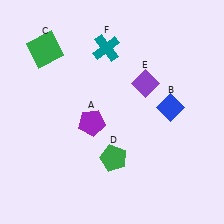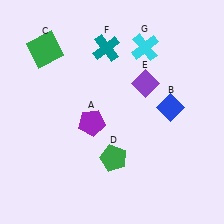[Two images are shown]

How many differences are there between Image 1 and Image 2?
There is 1 difference between the two images.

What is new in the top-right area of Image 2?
A cyan cross (G) was added in the top-right area of Image 2.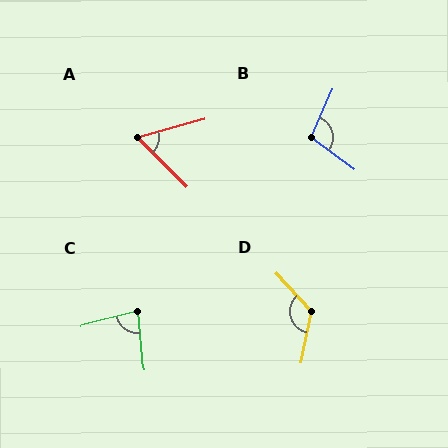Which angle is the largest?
D, at approximately 126 degrees.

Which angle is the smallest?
A, at approximately 60 degrees.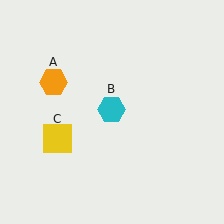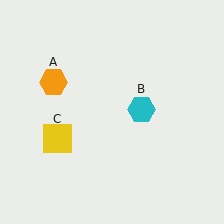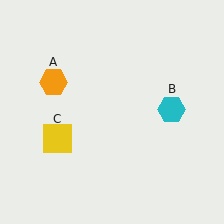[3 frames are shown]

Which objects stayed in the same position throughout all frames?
Orange hexagon (object A) and yellow square (object C) remained stationary.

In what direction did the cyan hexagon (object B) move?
The cyan hexagon (object B) moved right.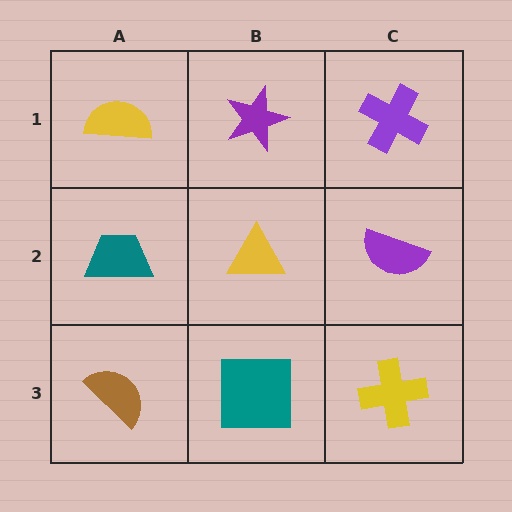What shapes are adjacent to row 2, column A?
A yellow semicircle (row 1, column A), a brown semicircle (row 3, column A), a yellow triangle (row 2, column B).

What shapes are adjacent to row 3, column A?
A teal trapezoid (row 2, column A), a teal square (row 3, column B).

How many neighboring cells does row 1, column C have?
2.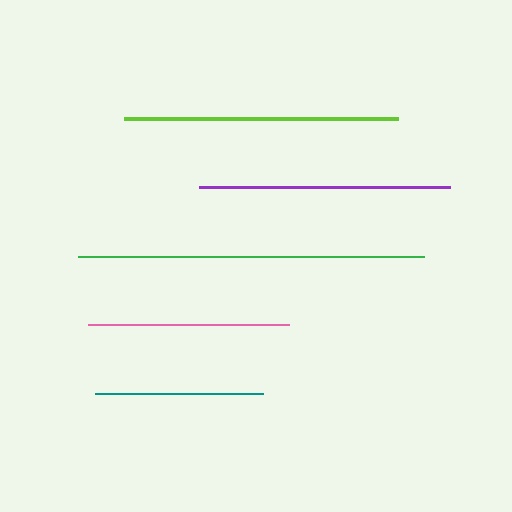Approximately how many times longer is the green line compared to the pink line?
The green line is approximately 1.7 times the length of the pink line.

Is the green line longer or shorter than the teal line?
The green line is longer than the teal line.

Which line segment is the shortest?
The teal line is the shortest at approximately 168 pixels.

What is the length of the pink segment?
The pink segment is approximately 201 pixels long.